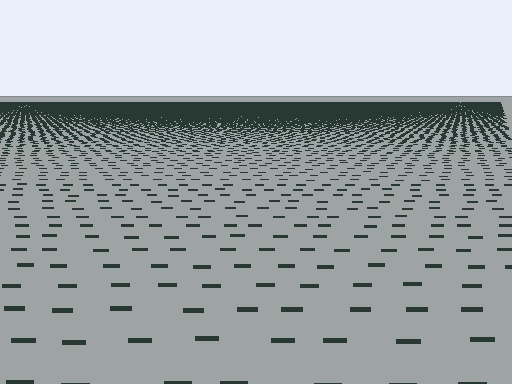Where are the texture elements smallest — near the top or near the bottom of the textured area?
Near the top.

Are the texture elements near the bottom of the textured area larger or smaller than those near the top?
Larger. Near the bottom, elements are closer to the viewer and appear at a bigger on-screen size.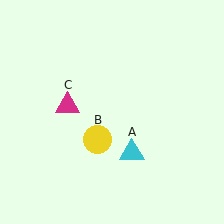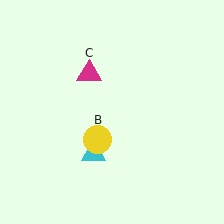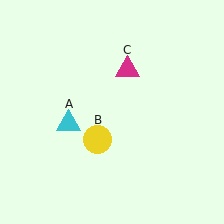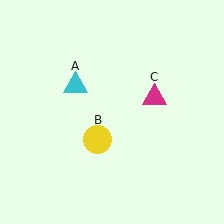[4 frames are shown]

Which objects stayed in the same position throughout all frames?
Yellow circle (object B) remained stationary.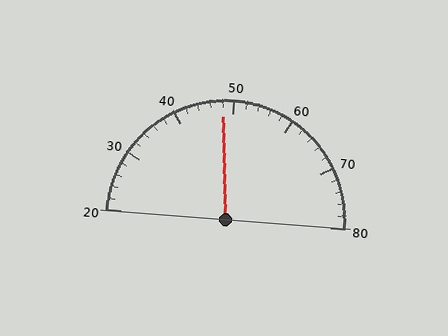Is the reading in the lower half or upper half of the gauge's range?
The reading is in the lower half of the range (20 to 80).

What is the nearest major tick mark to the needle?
The nearest major tick mark is 50.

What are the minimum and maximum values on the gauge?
The gauge ranges from 20 to 80.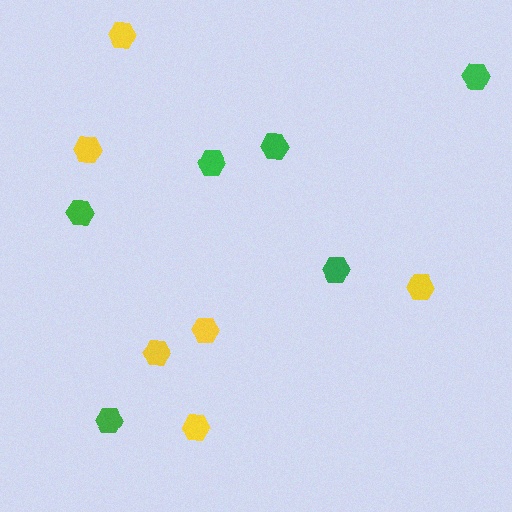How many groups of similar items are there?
There are 2 groups: one group of green hexagons (6) and one group of yellow hexagons (6).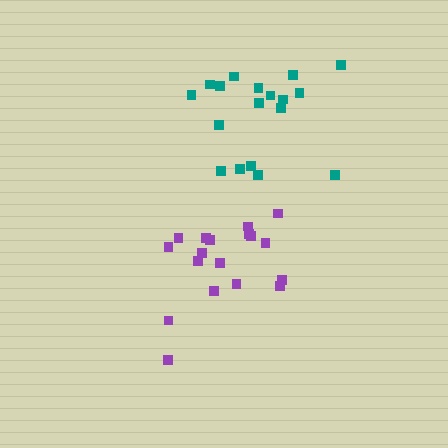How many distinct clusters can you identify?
There are 2 distinct clusters.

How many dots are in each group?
Group 1: 18 dots, Group 2: 18 dots (36 total).